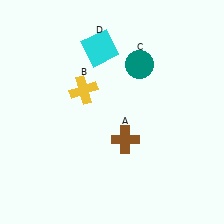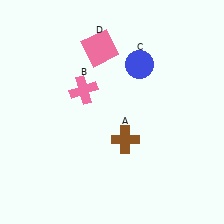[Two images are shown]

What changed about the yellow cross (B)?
In Image 1, B is yellow. In Image 2, it changed to pink.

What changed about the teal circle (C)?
In Image 1, C is teal. In Image 2, it changed to blue.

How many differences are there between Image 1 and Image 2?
There are 3 differences between the two images.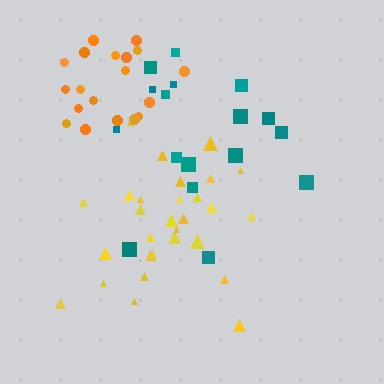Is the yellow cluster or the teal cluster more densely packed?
Yellow.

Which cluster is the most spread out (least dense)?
Teal.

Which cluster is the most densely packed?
Orange.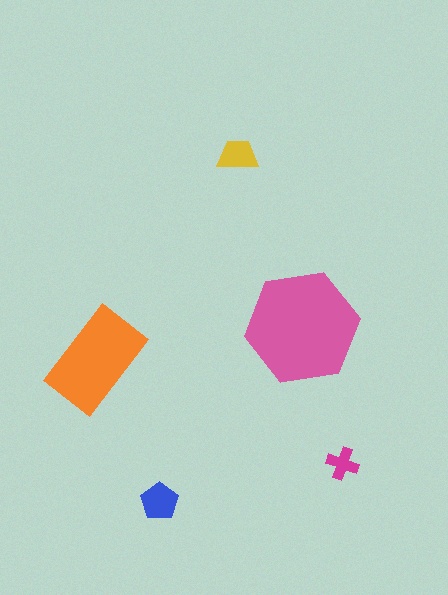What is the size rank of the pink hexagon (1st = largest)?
1st.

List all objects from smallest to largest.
The magenta cross, the yellow trapezoid, the blue pentagon, the orange rectangle, the pink hexagon.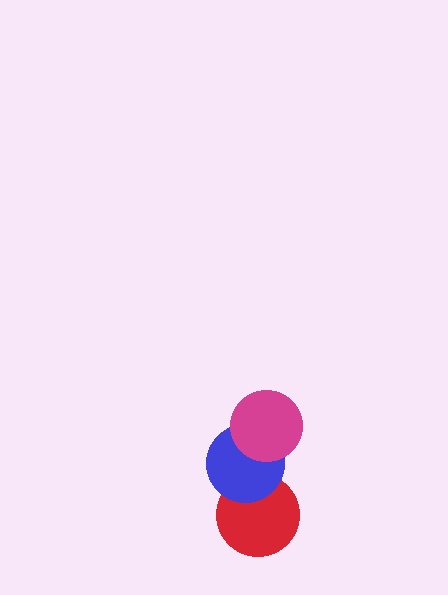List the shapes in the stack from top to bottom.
From top to bottom: the magenta circle, the blue circle, the red circle.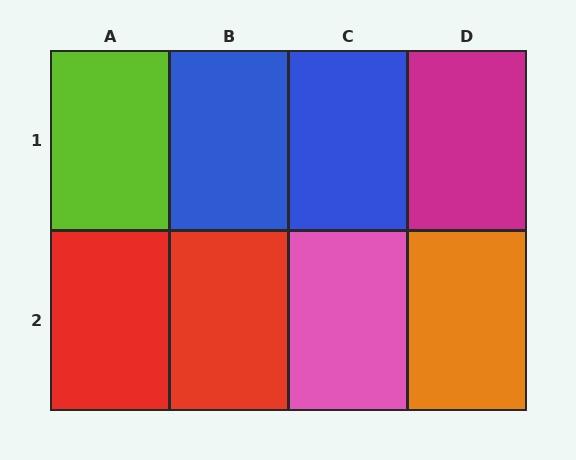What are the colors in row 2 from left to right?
Red, red, pink, orange.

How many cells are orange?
1 cell is orange.